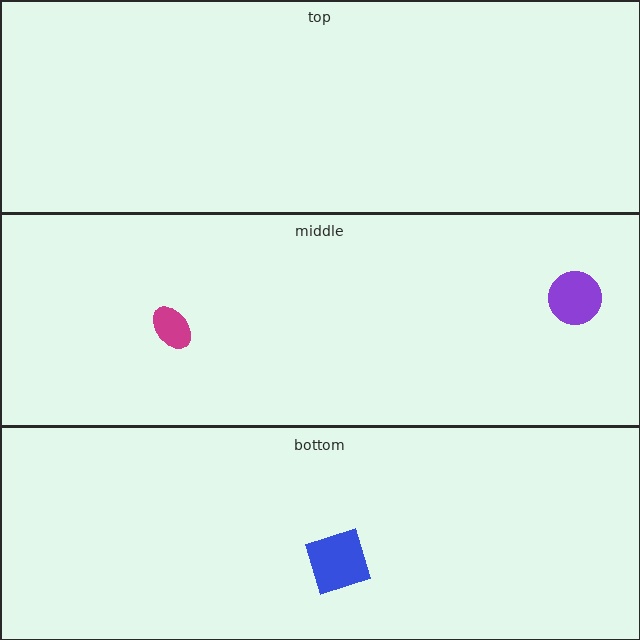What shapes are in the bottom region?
The blue diamond.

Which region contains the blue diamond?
The bottom region.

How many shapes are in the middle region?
2.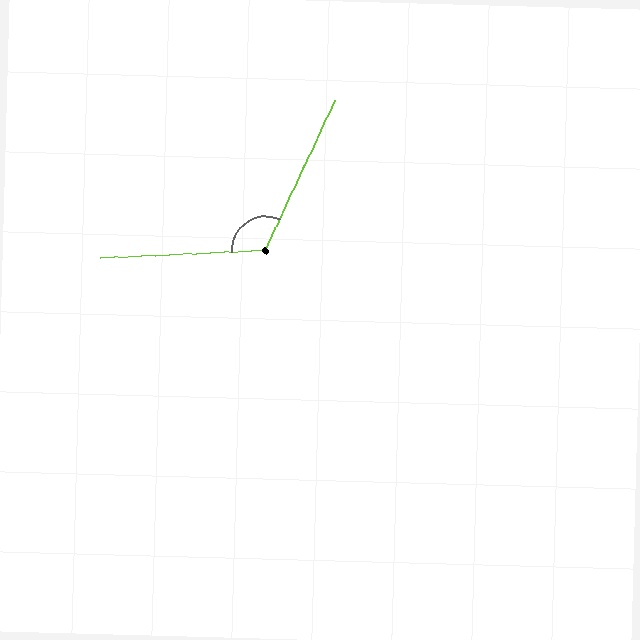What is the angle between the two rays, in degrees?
Approximately 118 degrees.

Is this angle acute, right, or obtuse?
It is obtuse.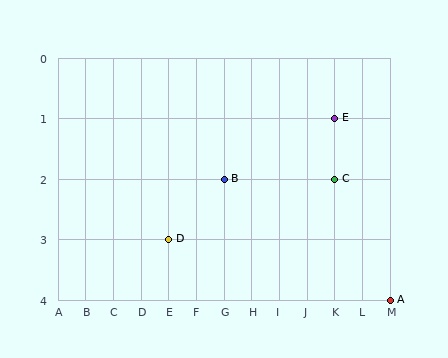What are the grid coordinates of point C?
Point C is at grid coordinates (K, 2).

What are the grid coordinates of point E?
Point E is at grid coordinates (K, 1).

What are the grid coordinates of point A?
Point A is at grid coordinates (M, 4).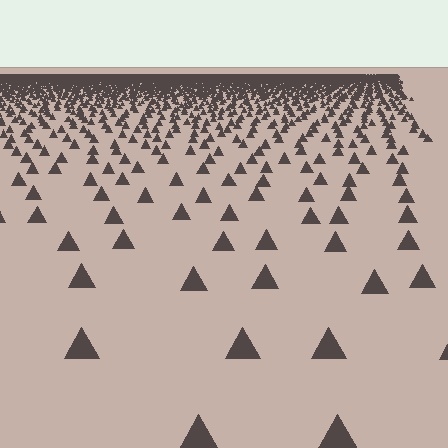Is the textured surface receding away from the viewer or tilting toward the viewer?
The surface is receding away from the viewer. Texture elements get smaller and denser toward the top.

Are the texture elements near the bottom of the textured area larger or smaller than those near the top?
Larger. Near the bottom, elements are closer to the viewer and appear at a bigger on-screen size.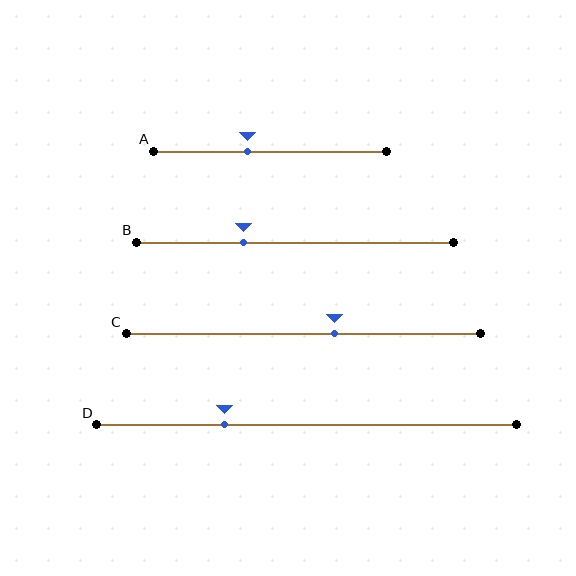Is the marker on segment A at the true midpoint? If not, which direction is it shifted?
No, the marker on segment A is shifted to the left by about 10% of the segment length.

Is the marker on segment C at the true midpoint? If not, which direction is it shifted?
No, the marker on segment C is shifted to the right by about 9% of the segment length.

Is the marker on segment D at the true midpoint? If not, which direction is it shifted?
No, the marker on segment D is shifted to the left by about 20% of the segment length.